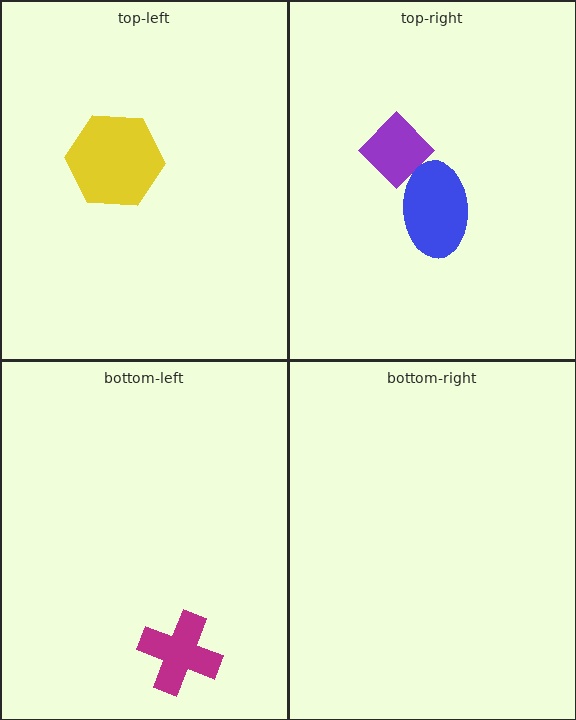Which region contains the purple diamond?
The top-right region.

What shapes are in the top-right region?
The purple diamond, the blue ellipse.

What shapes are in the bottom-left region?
The magenta cross.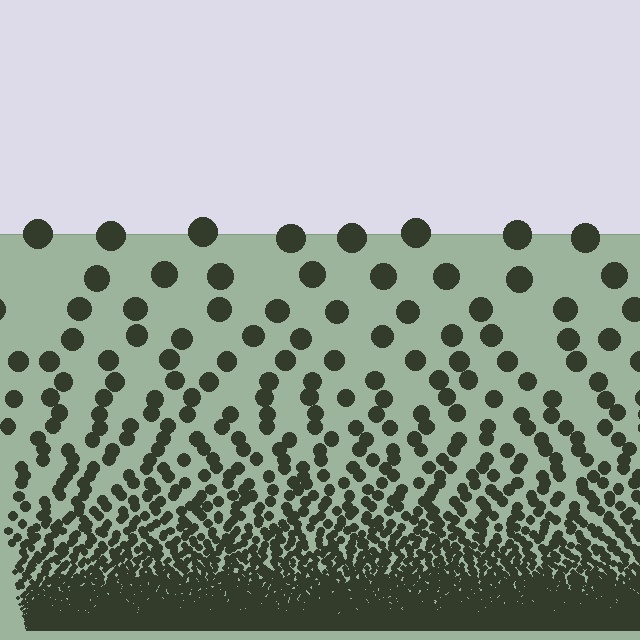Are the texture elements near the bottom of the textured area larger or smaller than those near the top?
Smaller. The gradient is inverted — elements near the bottom are smaller and denser.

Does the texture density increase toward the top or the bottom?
Density increases toward the bottom.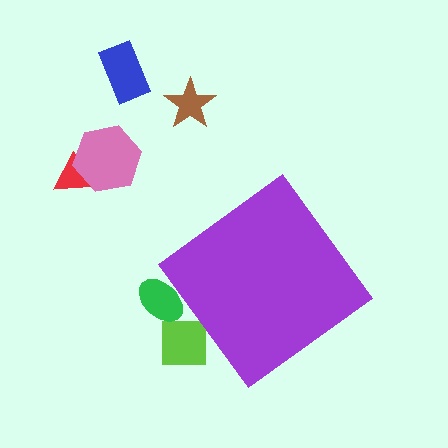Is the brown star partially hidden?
No, the brown star is fully visible.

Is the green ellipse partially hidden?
Yes, the green ellipse is partially hidden behind the purple diamond.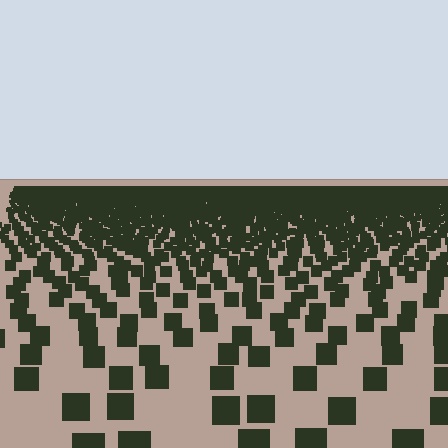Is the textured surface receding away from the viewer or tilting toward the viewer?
The surface is receding away from the viewer. Texture elements get smaller and denser toward the top.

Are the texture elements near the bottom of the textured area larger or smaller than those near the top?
Larger. Near the bottom, elements are closer to the viewer and appear at a bigger on-screen size.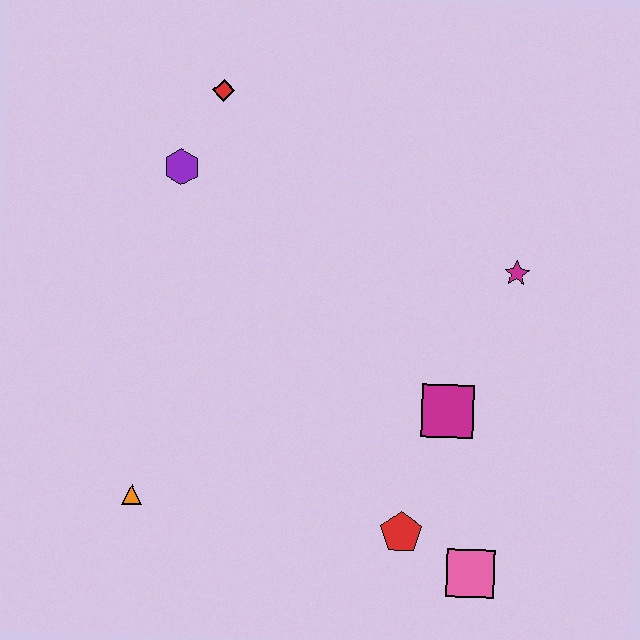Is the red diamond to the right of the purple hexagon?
Yes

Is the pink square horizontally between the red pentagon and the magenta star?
Yes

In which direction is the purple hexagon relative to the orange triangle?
The purple hexagon is above the orange triangle.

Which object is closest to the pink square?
The red pentagon is closest to the pink square.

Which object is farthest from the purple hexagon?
The pink square is farthest from the purple hexagon.